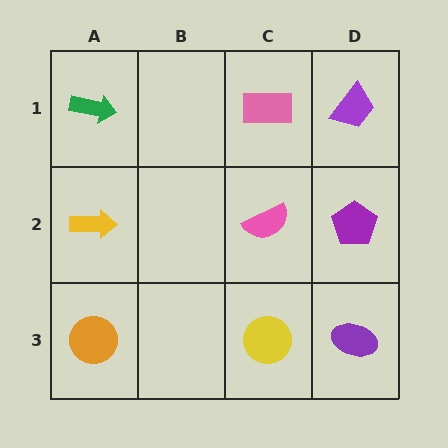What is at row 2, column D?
A purple pentagon.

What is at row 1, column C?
A pink rectangle.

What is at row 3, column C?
A yellow circle.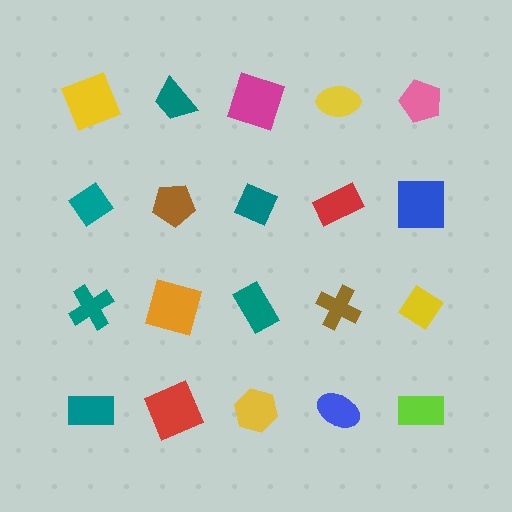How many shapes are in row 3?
5 shapes.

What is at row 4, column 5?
A lime rectangle.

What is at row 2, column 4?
A red rectangle.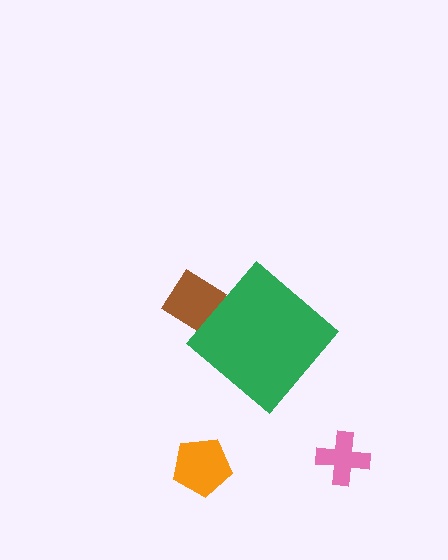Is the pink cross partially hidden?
No, the pink cross is fully visible.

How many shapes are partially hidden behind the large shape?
1 shape is partially hidden.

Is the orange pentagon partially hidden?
No, the orange pentagon is fully visible.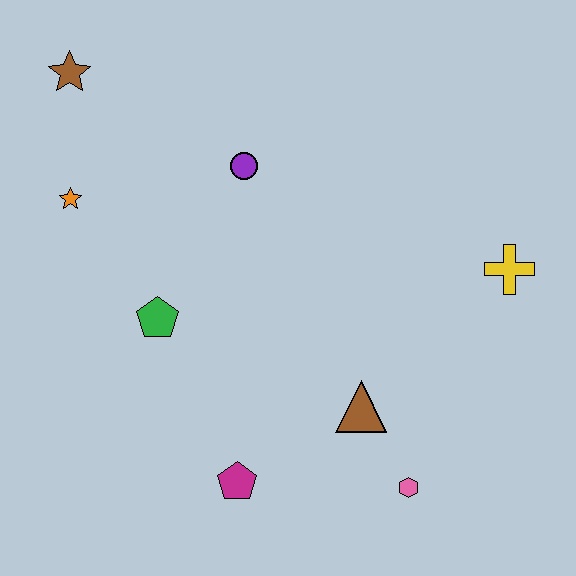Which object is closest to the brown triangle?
The pink hexagon is closest to the brown triangle.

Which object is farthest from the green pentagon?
The yellow cross is farthest from the green pentagon.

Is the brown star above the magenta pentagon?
Yes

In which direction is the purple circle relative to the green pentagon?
The purple circle is above the green pentagon.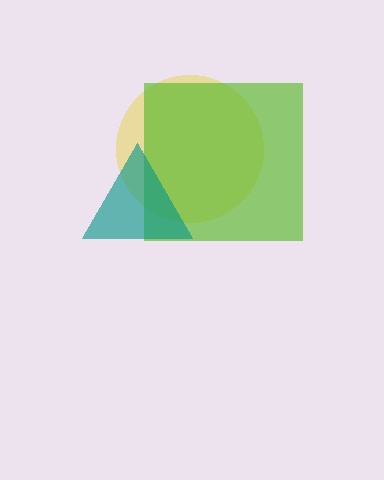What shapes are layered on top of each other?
The layered shapes are: a yellow circle, a lime square, a teal triangle.